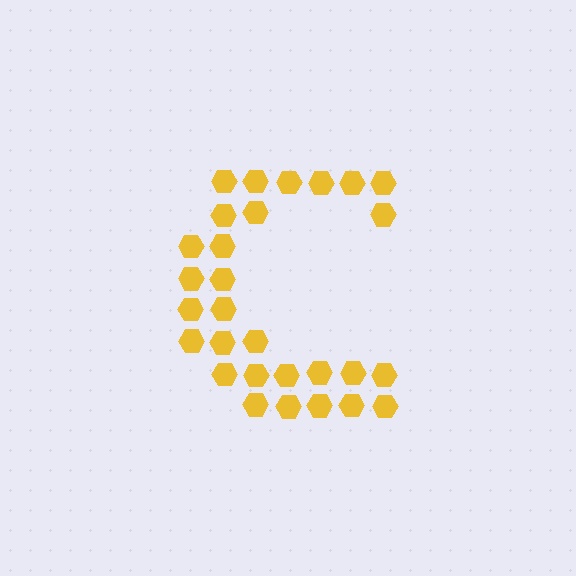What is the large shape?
The large shape is the letter C.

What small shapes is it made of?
It is made of small hexagons.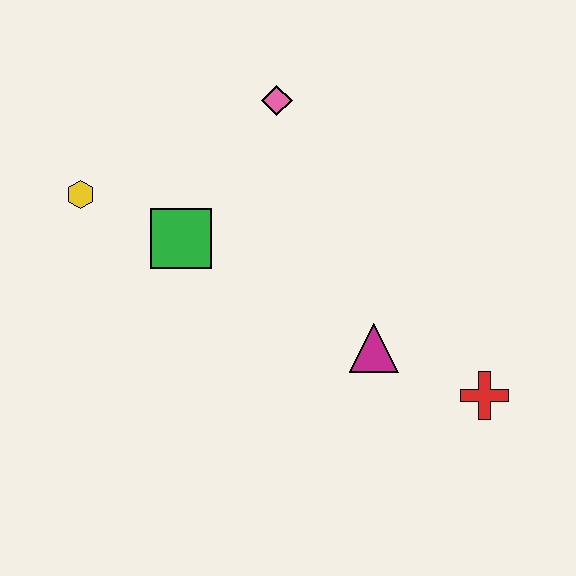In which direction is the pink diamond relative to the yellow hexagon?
The pink diamond is to the right of the yellow hexagon.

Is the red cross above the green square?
No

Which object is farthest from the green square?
The red cross is farthest from the green square.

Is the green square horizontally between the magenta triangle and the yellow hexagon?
Yes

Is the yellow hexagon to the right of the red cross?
No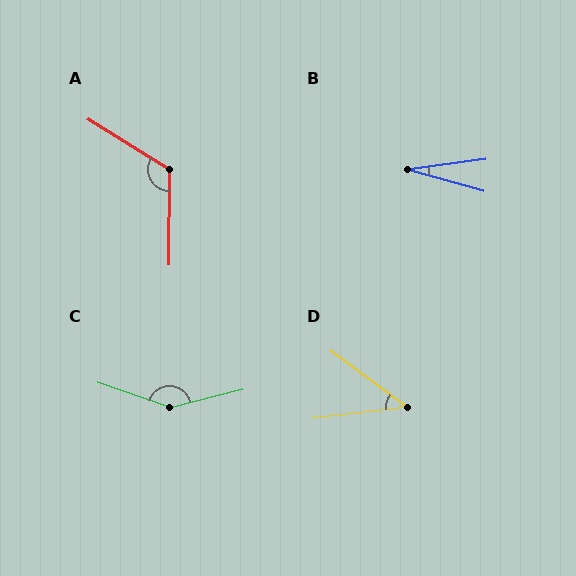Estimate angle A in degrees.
Approximately 122 degrees.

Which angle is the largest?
C, at approximately 147 degrees.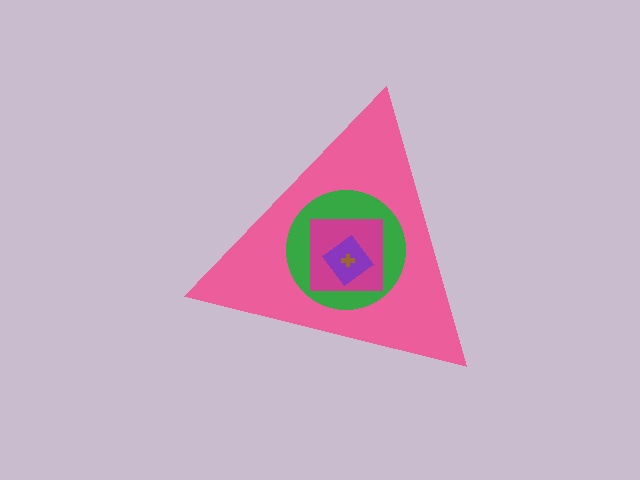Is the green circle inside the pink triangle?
Yes.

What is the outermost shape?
The pink triangle.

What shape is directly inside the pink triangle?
The green circle.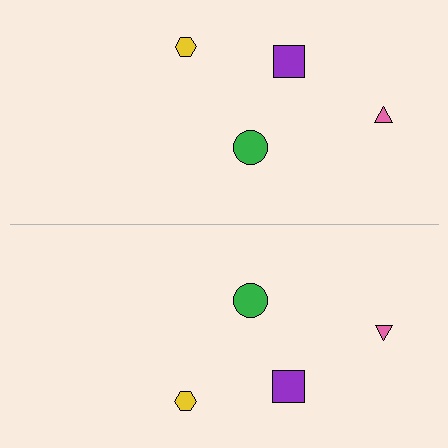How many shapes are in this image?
There are 8 shapes in this image.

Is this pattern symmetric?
Yes, this pattern has bilateral (reflection) symmetry.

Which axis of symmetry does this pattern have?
The pattern has a horizontal axis of symmetry running through the center of the image.